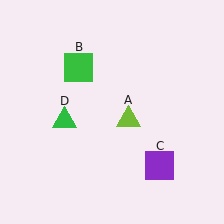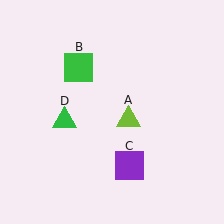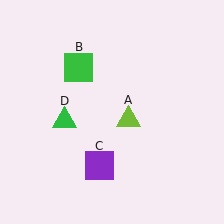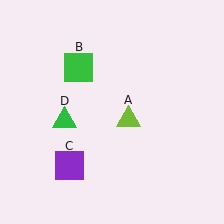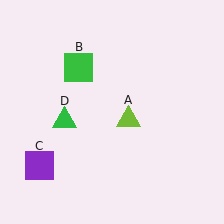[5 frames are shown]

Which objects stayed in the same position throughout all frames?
Lime triangle (object A) and green square (object B) and green triangle (object D) remained stationary.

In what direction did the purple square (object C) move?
The purple square (object C) moved left.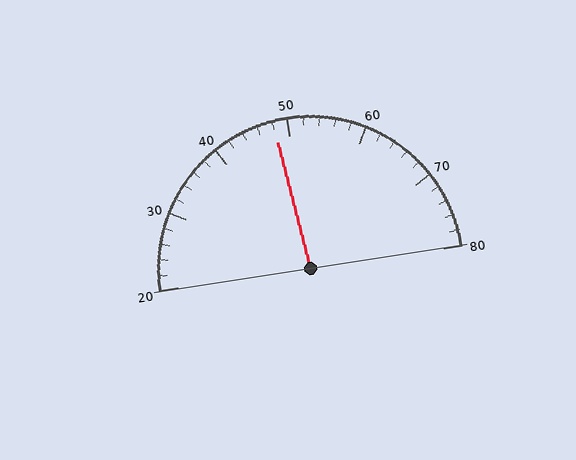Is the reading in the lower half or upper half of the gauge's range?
The reading is in the lower half of the range (20 to 80).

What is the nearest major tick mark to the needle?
The nearest major tick mark is 50.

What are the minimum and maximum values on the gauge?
The gauge ranges from 20 to 80.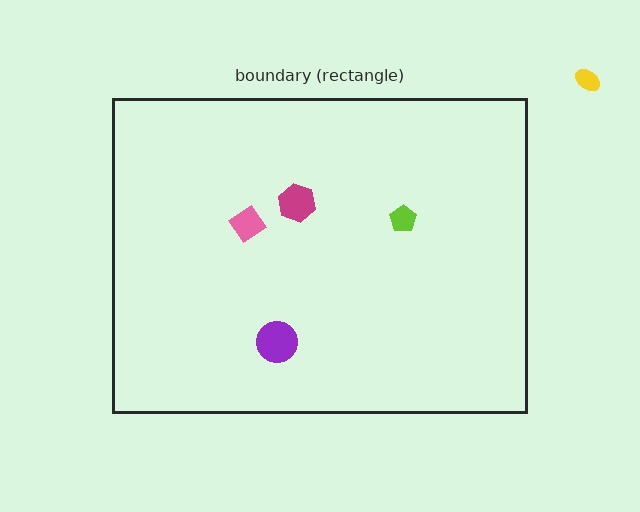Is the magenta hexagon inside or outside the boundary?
Inside.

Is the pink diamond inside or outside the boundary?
Inside.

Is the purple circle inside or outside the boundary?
Inside.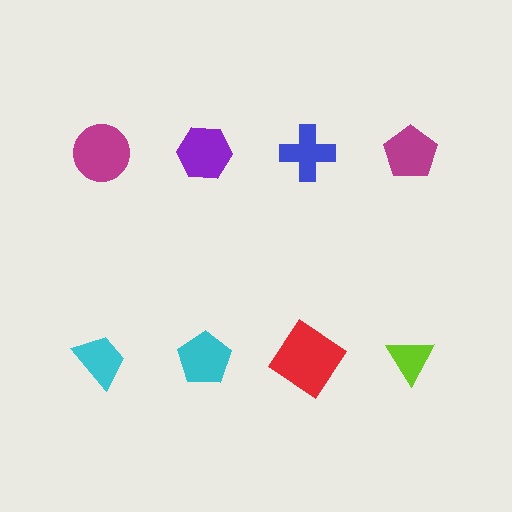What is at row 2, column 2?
A cyan pentagon.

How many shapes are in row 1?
4 shapes.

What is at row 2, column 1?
A cyan trapezoid.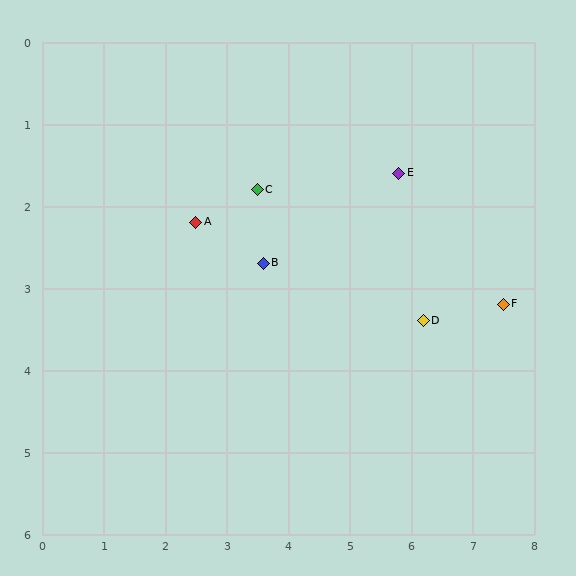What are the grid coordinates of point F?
Point F is at approximately (7.5, 3.2).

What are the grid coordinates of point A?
Point A is at approximately (2.5, 2.2).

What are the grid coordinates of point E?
Point E is at approximately (5.8, 1.6).